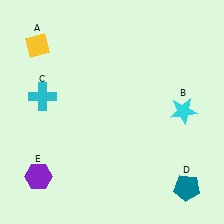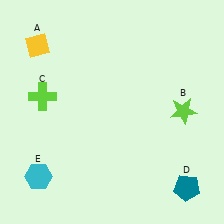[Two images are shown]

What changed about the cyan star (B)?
In Image 1, B is cyan. In Image 2, it changed to lime.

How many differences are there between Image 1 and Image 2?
There are 3 differences between the two images.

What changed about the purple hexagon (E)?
In Image 1, E is purple. In Image 2, it changed to cyan.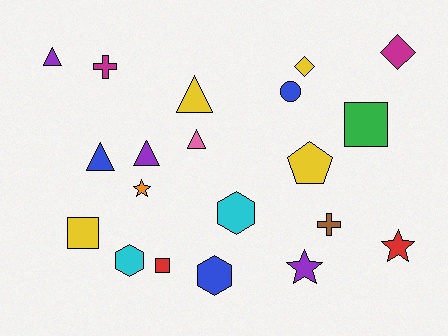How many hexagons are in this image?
There are 3 hexagons.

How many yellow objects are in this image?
There are 4 yellow objects.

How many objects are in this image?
There are 20 objects.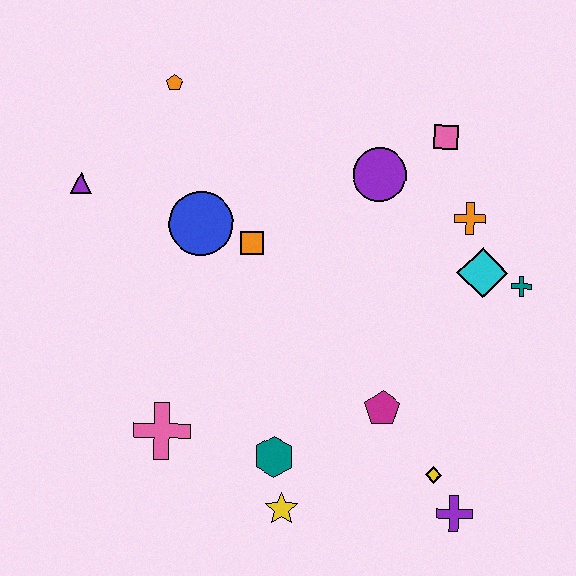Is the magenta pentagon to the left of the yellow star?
No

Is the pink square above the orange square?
Yes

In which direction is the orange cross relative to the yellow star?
The orange cross is above the yellow star.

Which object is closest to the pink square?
The purple circle is closest to the pink square.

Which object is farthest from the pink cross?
The pink square is farthest from the pink cross.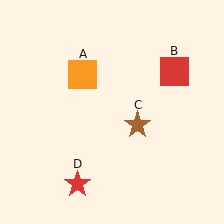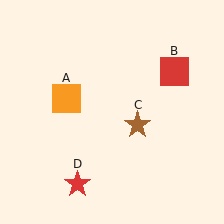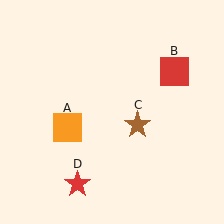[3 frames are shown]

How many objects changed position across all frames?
1 object changed position: orange square (object A).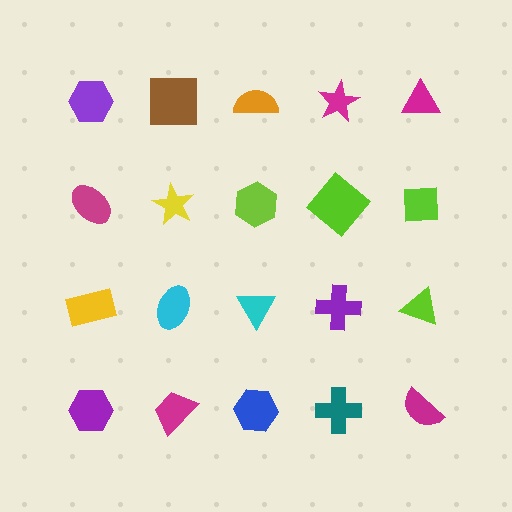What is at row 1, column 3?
An orange semicircle.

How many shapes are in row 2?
5 shapes.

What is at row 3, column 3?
A cyan triangle.